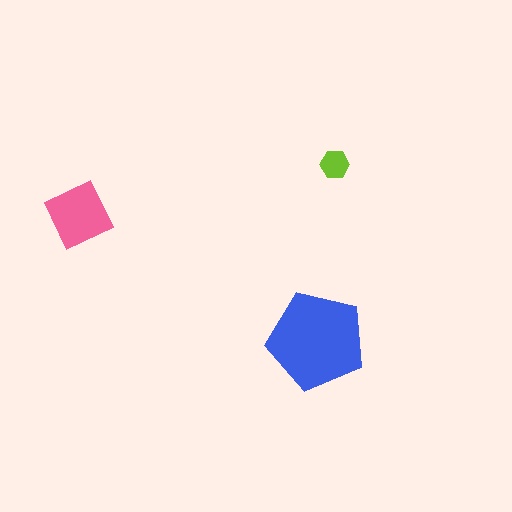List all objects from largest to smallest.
The blue pentagon, the pink diamond, the lime hexagon.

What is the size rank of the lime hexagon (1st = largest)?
3rd.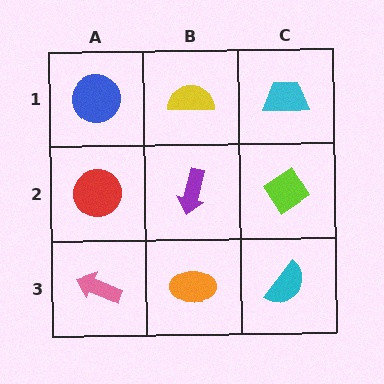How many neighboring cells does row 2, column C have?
3.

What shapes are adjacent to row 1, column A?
A red circle (row 2, column A), a yellow semicircle (row 1, column B).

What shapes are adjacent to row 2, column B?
A yellow semicircle (row 1, column B), an orange ellipse (row 3, column B), a red circle (row 2, column A), a lime diamond (row 2, column C).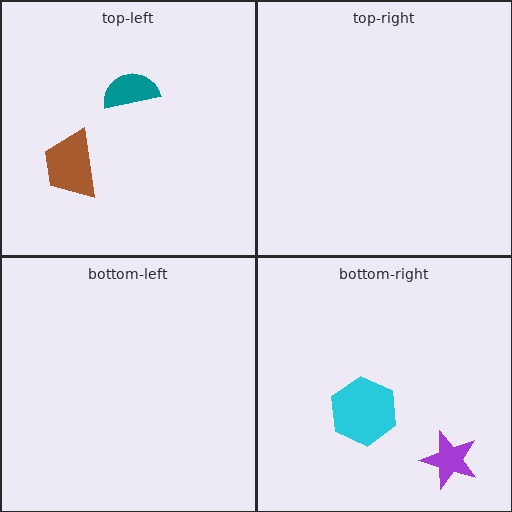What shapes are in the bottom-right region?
The purple star, the cyan hexagon.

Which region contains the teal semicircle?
The top-left region.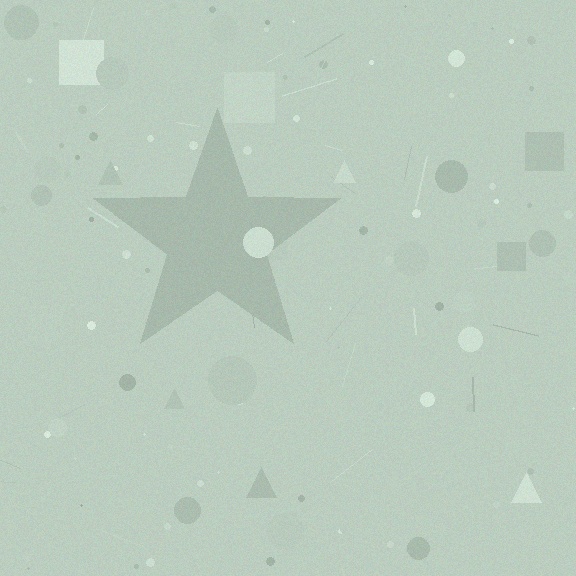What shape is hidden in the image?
A star is hidden in the image.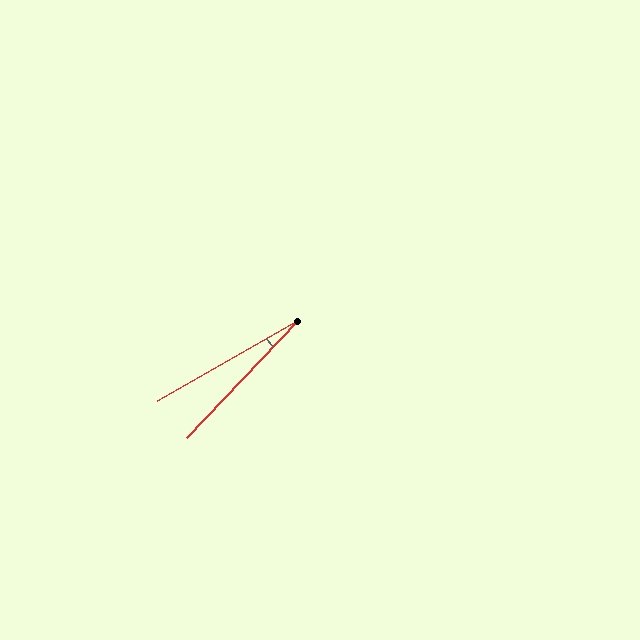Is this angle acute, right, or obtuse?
It is acute.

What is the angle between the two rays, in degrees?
Approximately 17 degrees.